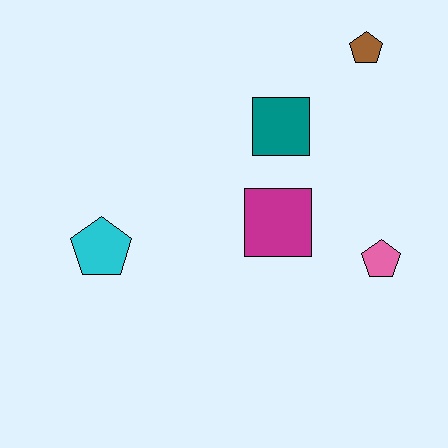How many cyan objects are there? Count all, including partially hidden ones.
There is 1 cyan object.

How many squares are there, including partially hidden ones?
There are 2 squares.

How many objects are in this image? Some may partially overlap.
There are 5 objects.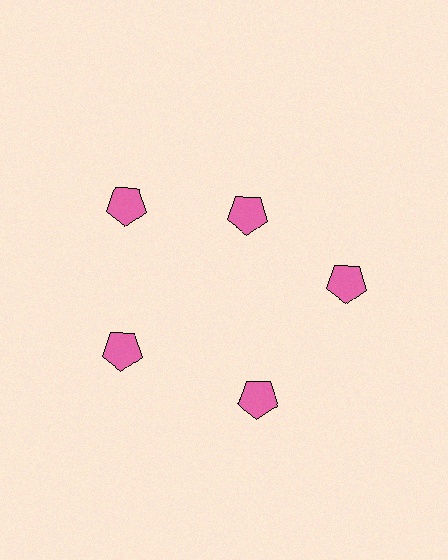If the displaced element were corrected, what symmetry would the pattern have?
It would have 5-fold rotational symmetry — the pattern would map onto itself every 72 degrees.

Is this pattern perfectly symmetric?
No. The 5 pink pentagons are arranged in a ring, but one element near the 1 o'clock position is pulled inward toward the center, breaking the 5-fold rotational symmetry.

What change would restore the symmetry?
The symmetry would be restored by moving it outward, back onto the ring so that all 5 pentagons sit at equal angles and equal distance from the center.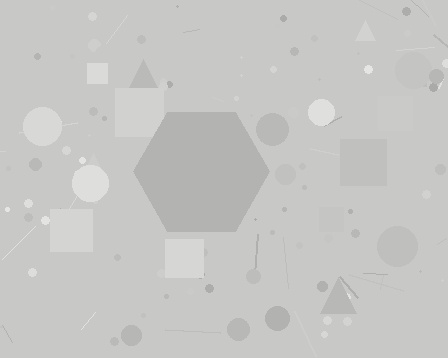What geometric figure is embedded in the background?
A hexagon is embedded in the background.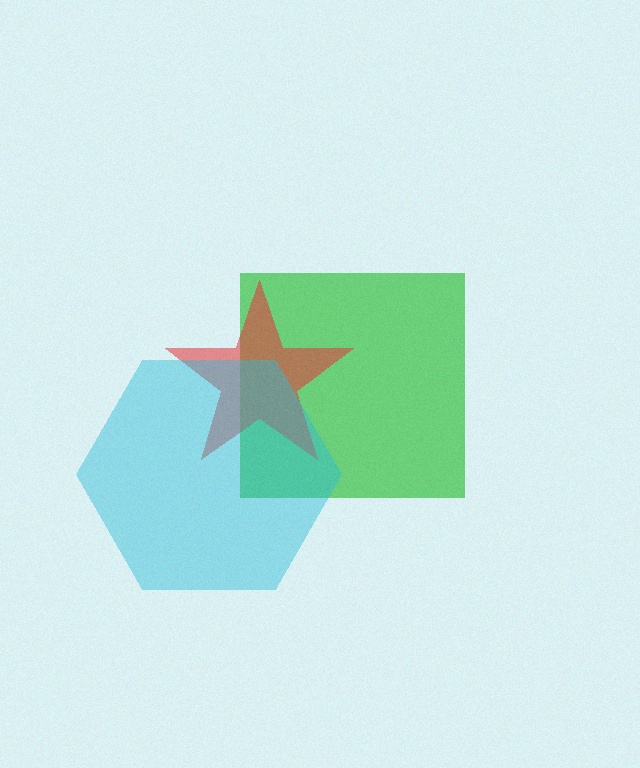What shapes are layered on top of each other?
The layered shapes are: a green square, a red star, a cyan hexagon.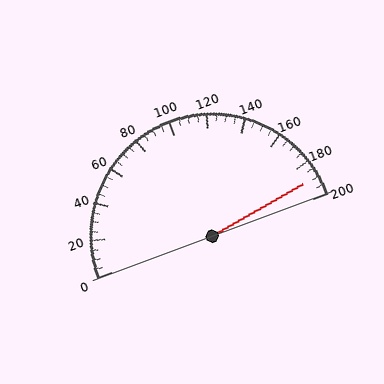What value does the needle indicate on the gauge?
The needle indicates approximately 190.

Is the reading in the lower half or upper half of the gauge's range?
The reading is in the upper half of the range (0 to 200).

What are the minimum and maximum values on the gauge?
The gauge ranges from 0 to 200.